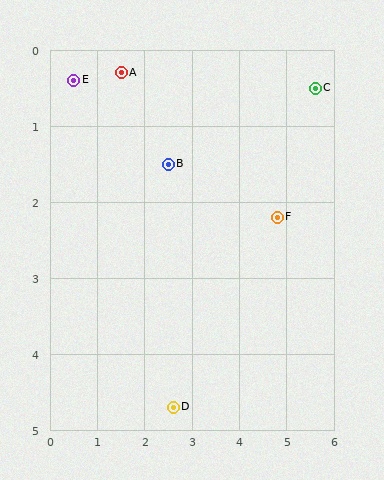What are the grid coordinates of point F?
Point F is at approximately (4.8, 2.2).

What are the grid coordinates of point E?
Point E is at approximately (0.5, 0.4).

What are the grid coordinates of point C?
Point C is at approximately (5.6, 0.5).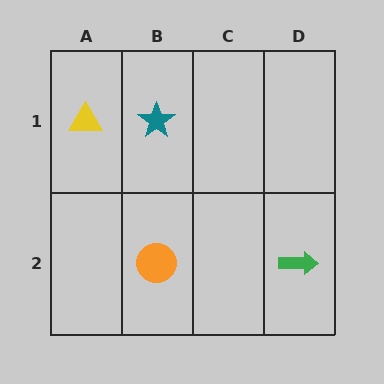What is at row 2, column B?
An orange circle.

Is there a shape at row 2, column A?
No, that cell is empty.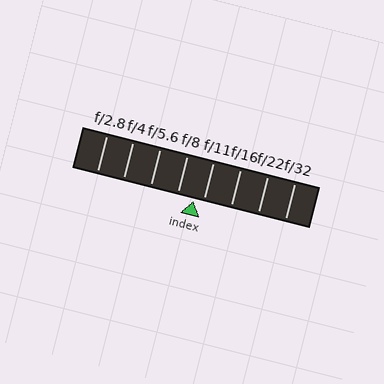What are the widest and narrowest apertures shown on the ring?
The widest aperture shown is f/2.8 and the narrowest is f/32.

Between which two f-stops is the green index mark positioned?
The index mark is between f/8 and f/11.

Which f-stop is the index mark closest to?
The index mark is closest to f/11.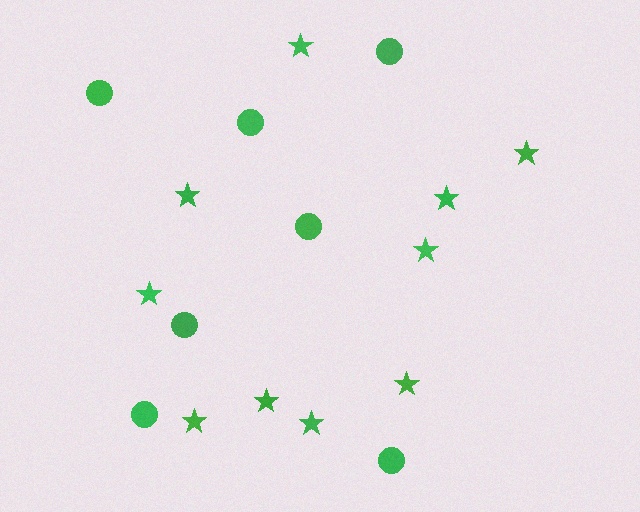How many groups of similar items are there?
There are 2 groups: one group of circles (7) and one group of stars (10).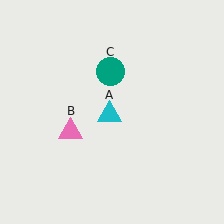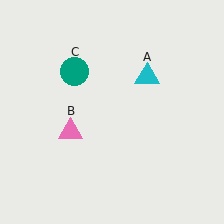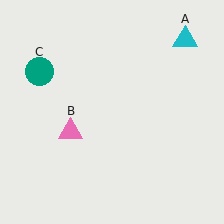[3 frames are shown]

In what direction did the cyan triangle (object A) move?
The cyan triangle (object A) moved up and to the right.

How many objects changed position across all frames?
2 objects changed position: cyan triangle (object A), teal circle (object C).